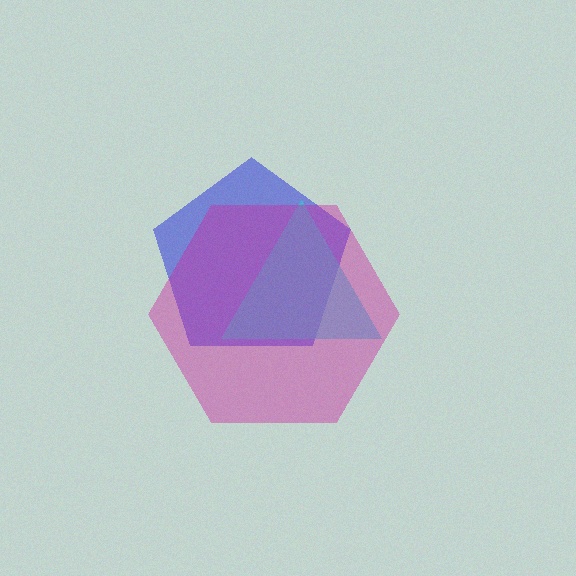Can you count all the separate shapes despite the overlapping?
Yes, there are 3 separate shapes.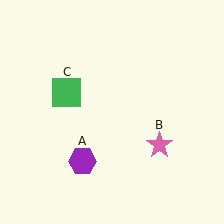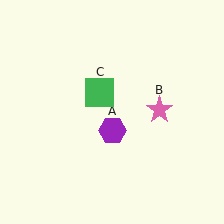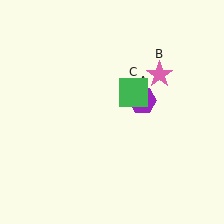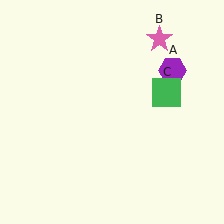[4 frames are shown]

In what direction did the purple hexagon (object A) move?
The purple hexagon (object A) moved up and to the right.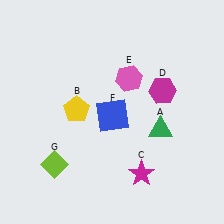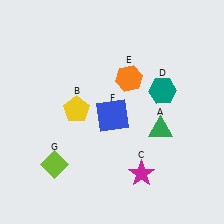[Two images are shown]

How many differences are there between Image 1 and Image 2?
There are 2 differences between the two images.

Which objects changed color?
D changed from magenta to teal. E changed from pink to orange.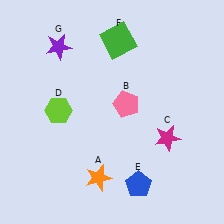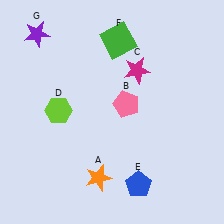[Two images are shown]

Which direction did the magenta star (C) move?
The magenta star (C) moved up.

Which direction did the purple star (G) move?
The purple star (G) moved left.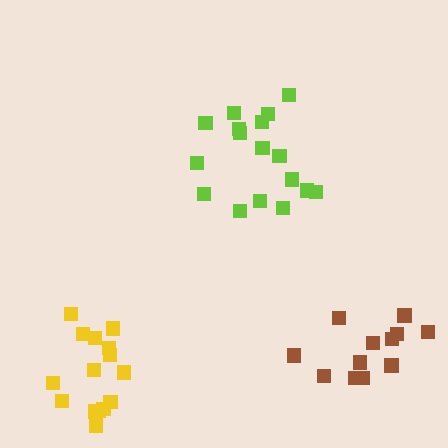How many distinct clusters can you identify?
There are 3 distinct clusters.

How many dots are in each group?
Group 1: 15 dots, Group 2: 17 dots, Group 3: 12 dots (44 total).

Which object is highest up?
The lime cluster is topmost.